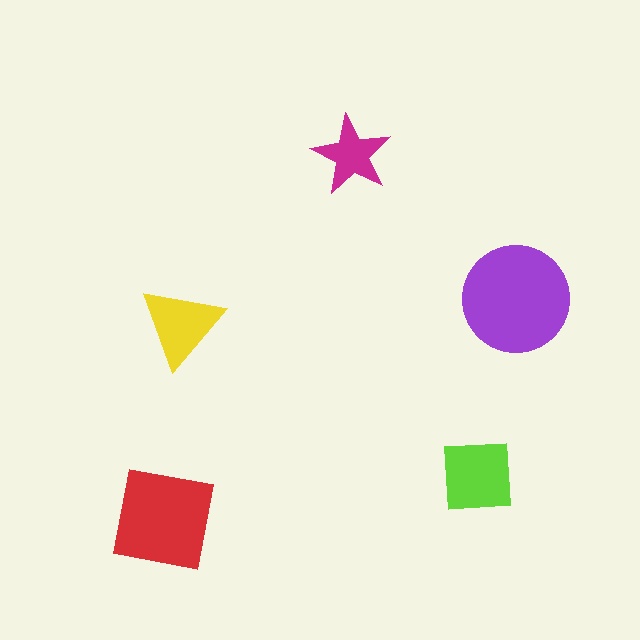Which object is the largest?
The purple circle.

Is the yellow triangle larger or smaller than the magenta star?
Larger.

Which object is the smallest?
The magenta star.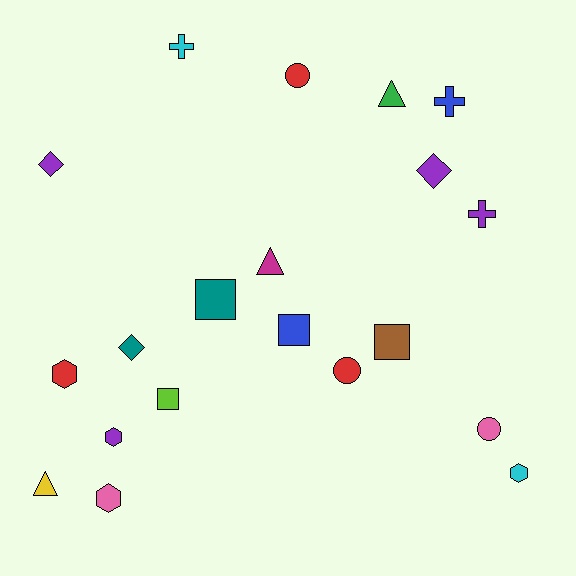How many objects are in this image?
There are 20 objects.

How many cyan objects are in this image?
There are 2 cyan objects.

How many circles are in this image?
There are 3 circles.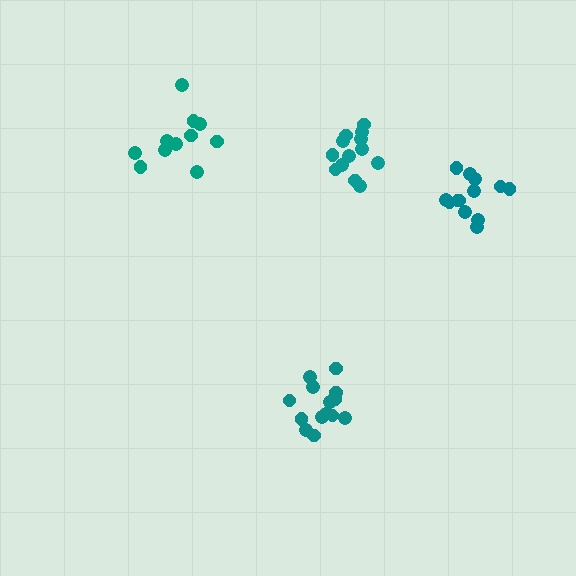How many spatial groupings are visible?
There are 4 spatial groupings.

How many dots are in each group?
Group 1: 14 dots, Group 2: 13 dots, Group 3: 11 dots, Group 4: 13 dots (51 total).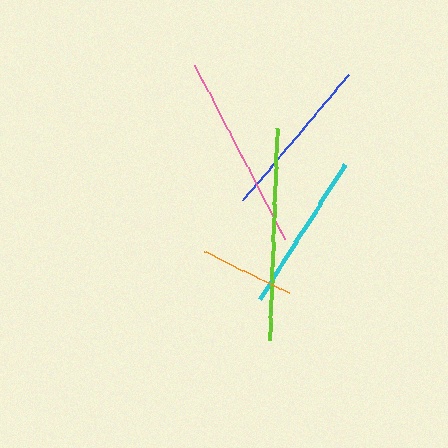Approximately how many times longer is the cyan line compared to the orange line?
The cyan line is approximately 1.7 times the length of the orange line.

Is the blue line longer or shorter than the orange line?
The blue line is longer than the orange line.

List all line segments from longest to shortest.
From longest to shortest: lime, pink, blue, cyan, orange.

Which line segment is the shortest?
The orange line is the shortest at approximately 94 pixels.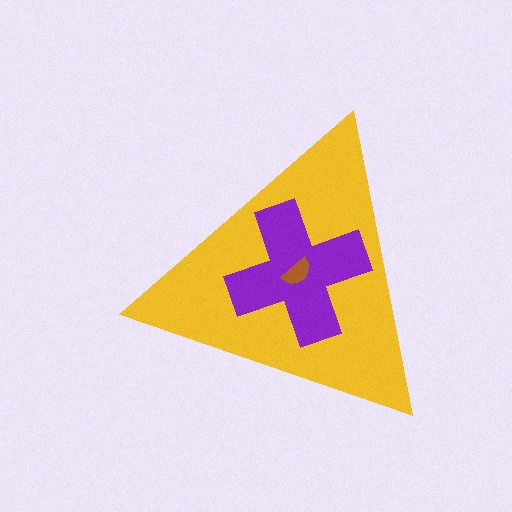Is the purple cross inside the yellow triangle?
Yes.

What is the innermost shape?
The brown semicircle.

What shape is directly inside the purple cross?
The brown semicircle.